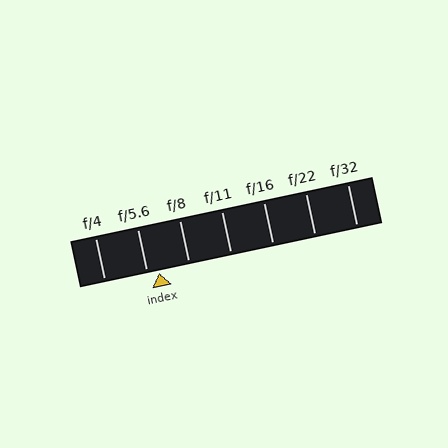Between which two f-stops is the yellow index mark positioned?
The index mark is between f/5.6 and f/8.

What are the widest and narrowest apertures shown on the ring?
The widest aperture shown is f/4 and the narrowest is f/32.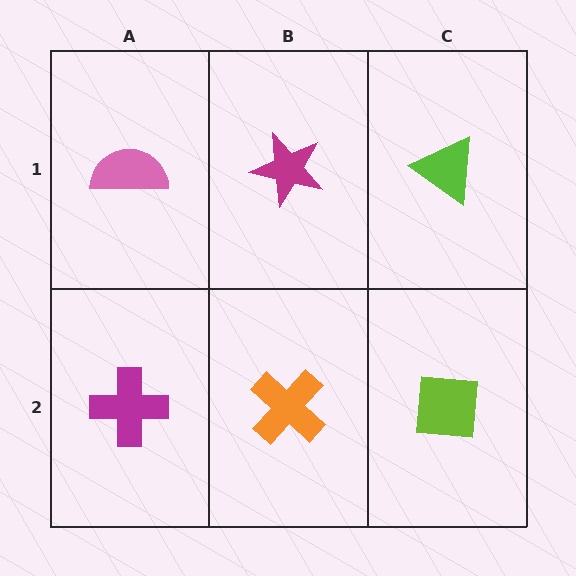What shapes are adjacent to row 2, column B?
A magenta star (row 1, column B), a magenta cross (row 2, column A), a lime square (row 2, column C).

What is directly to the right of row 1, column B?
A lime triangle.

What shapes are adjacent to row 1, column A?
A magenta cross (row 2, column A), a magenta star (row 1, column B).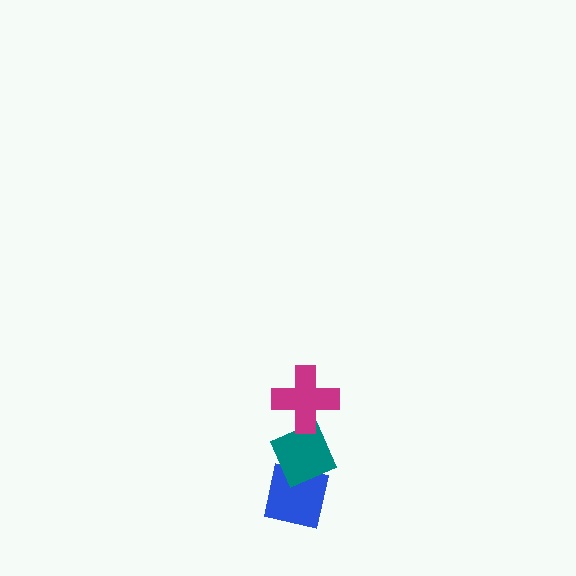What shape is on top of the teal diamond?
The magenta cross is on top of the teal diamond.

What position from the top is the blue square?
The blue square is 3rd from the top.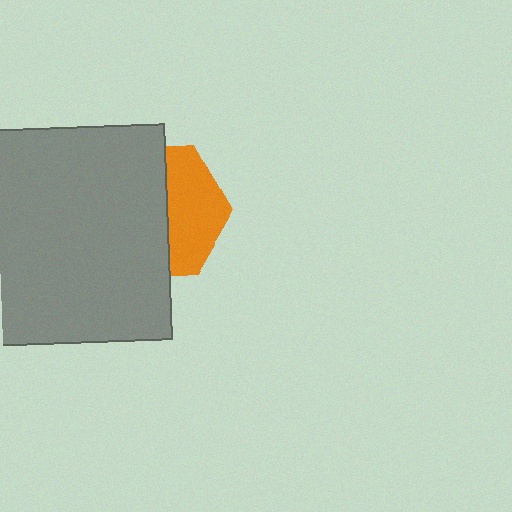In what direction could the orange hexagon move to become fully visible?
The orange hexagon could move right. That would shift it out from behind the gray rectangle entirely.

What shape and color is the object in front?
The object in front is a gray rectangle.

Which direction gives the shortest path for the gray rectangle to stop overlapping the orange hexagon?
Moving left gives the shortest separation.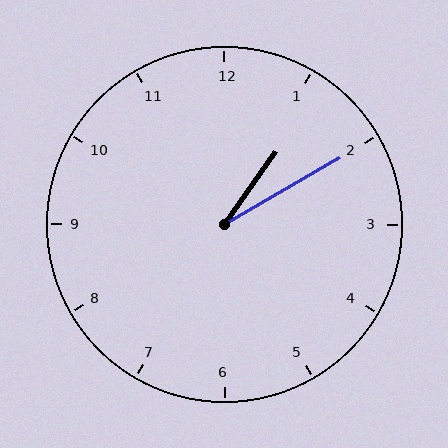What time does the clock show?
1:10.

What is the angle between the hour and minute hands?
Approximately 25 degrees.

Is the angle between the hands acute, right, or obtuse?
It is acute.